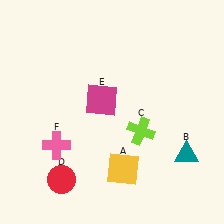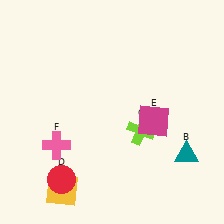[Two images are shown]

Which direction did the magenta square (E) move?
The magenta square (E) moved right.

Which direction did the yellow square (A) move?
The yellow square (A) moved left.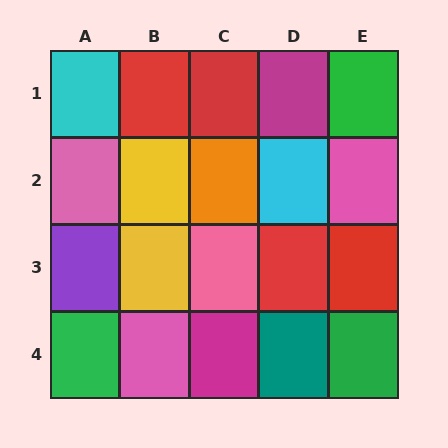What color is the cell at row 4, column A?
Green.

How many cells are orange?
1 cell is orange.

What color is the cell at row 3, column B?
Yellow.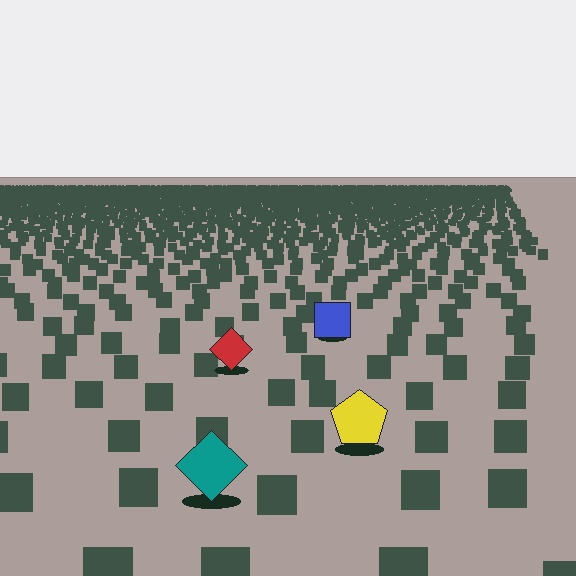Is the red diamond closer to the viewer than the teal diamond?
No. The teal diamond is closer — you can tell from the texture gradient: the ground texture is coarser near it.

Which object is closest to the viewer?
The teal diamond is closest. The texture marks near it are larger and more spread out.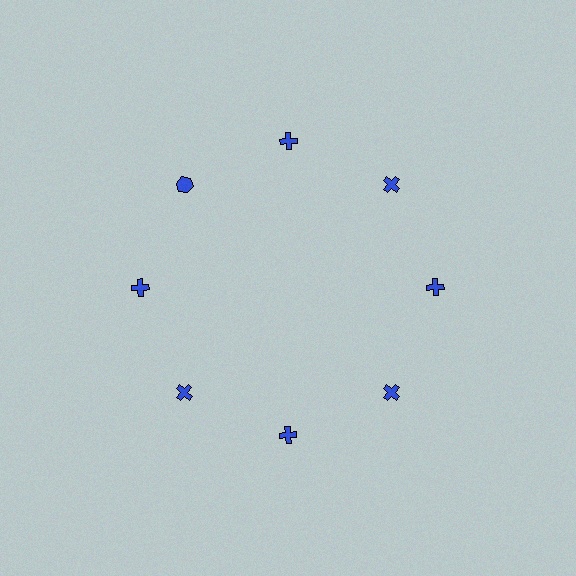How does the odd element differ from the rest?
It has a different shape: hexagon instead of cross.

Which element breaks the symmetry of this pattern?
The blue hexagon at roughly the 10 o'clock position breaks the symmetry. All other shapes are blue crosses.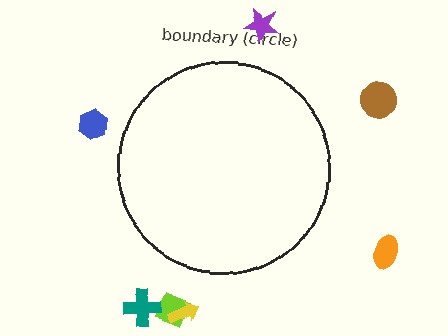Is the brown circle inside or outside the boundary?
Outside.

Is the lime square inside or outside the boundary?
Outside.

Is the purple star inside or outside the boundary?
Outside.